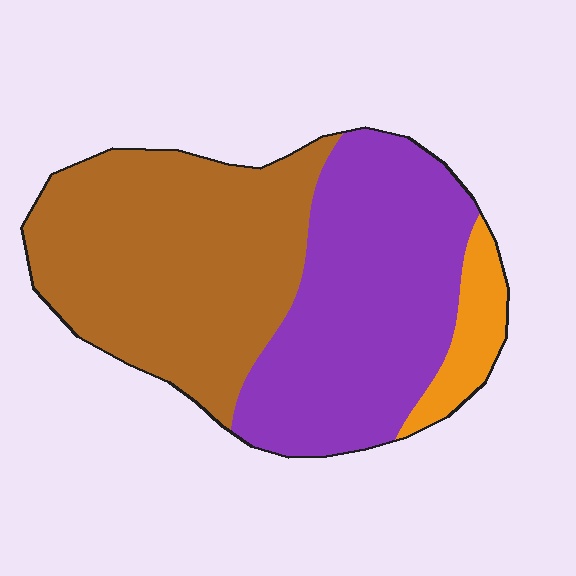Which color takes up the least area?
Orange, at roughly 10%.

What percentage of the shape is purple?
Purple takes up about two fifths (2/5) of the shape.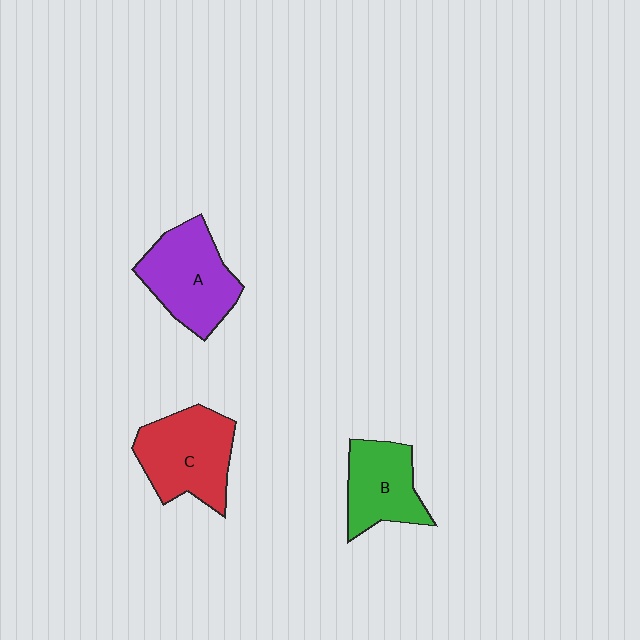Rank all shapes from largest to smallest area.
From largest to smallest: C (red), A (purple), B (green).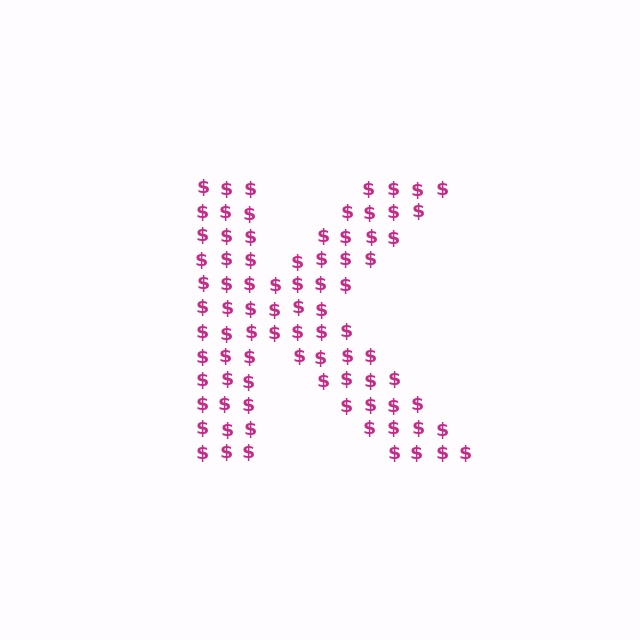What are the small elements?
The small elements are dollar signs.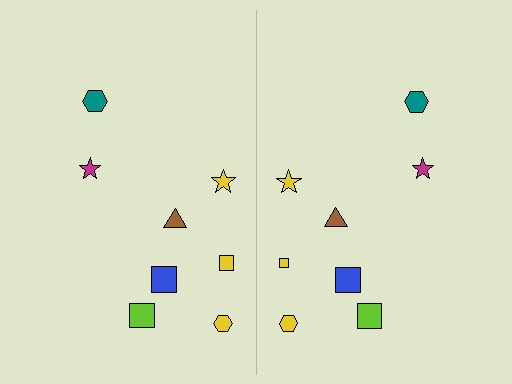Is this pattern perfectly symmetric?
No, the pattern is not perfectly symmetric. The yellow square on the right side has a different size than its mirror counterpart.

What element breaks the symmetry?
The yellow square on the right side has a different size than its mirror counterpart.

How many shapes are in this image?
There are 16 shapes in this image.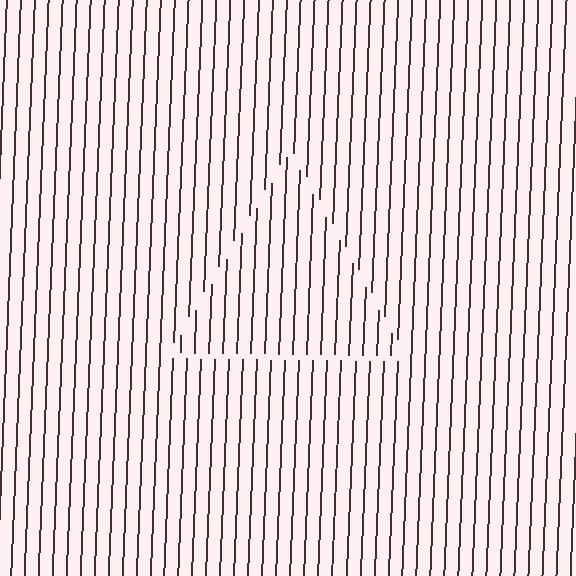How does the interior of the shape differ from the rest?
The interior of the shape contains the same grating, shifted by half a period — the contour is defined by the phase discontinuity where line-ends from the inner and outer gratings abut.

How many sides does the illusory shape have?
3 sides — the line-ends trace a triangle.